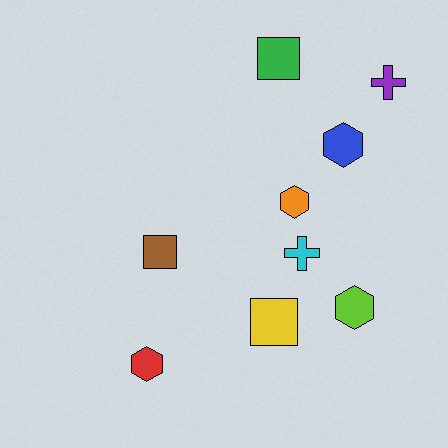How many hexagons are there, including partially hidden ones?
There are 4 hexagons.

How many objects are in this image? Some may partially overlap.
There are 9 objects.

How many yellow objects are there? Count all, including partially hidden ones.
There is 1 yellow object.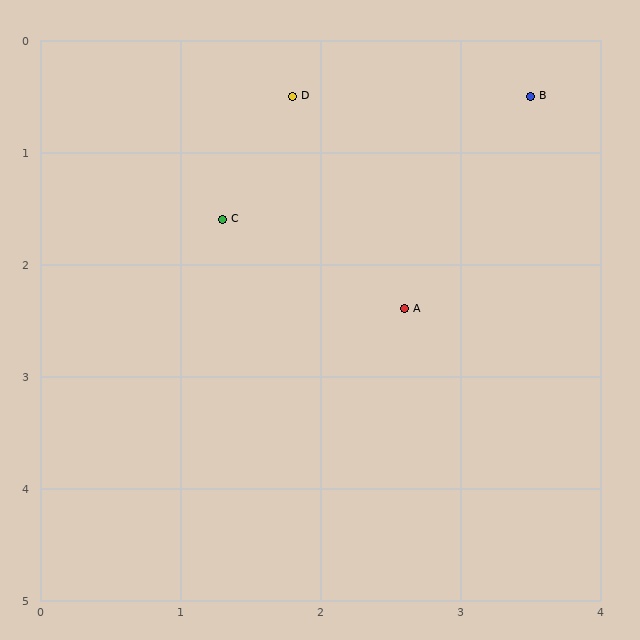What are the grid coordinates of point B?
Point B is at approximately (3.5, 0.5).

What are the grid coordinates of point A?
Point A is at approximately (2.6, 2.4).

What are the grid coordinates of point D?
Point D is at approximately (1.8, 0.5).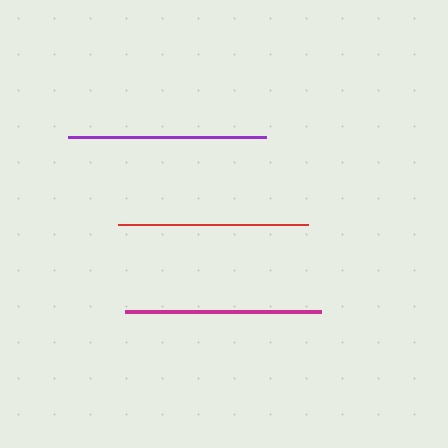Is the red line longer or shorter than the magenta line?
The magenta line is longer than the red line.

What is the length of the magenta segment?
The magenta segment is approximately 196 pixels long.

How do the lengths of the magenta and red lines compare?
The magenta and red lines are approximately the same length.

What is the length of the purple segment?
The purple segment is approximately 197 pixels long.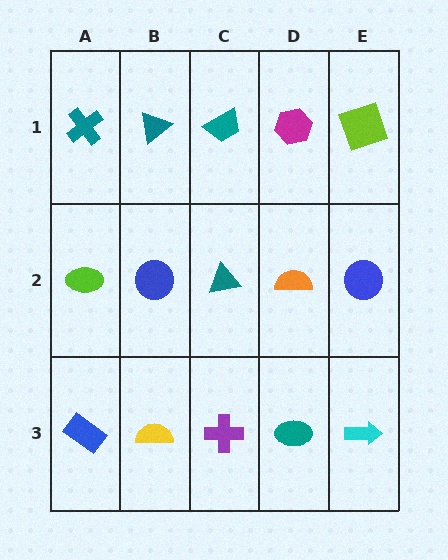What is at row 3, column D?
A teal ellipse.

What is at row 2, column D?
An orange semicircle.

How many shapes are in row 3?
5 shapes.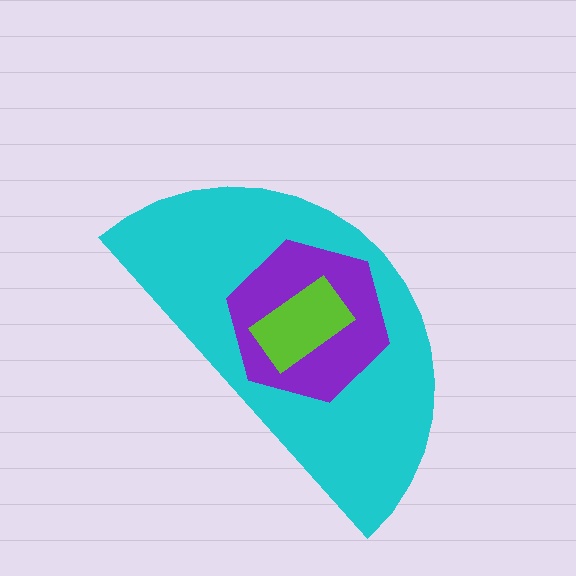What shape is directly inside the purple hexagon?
The lime rectangle.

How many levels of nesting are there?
3.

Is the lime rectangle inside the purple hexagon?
Yes.